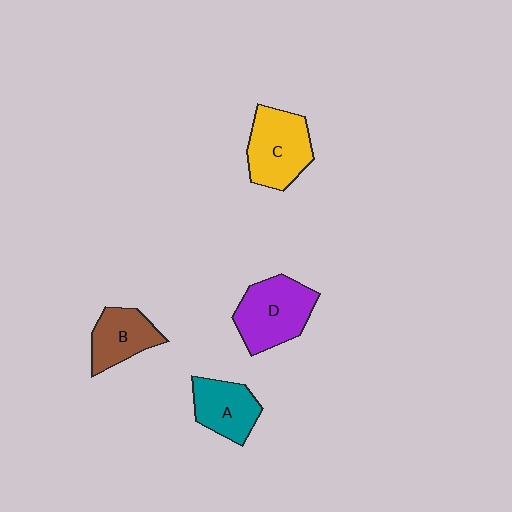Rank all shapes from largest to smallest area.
From largest to smallest: D (purple), C (yellow), A (teal), B (brown).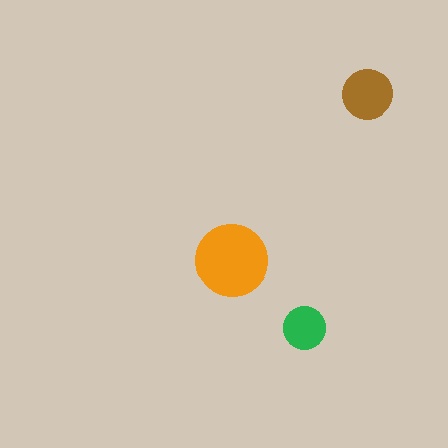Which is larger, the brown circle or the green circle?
The brown one.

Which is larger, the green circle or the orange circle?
The orange one.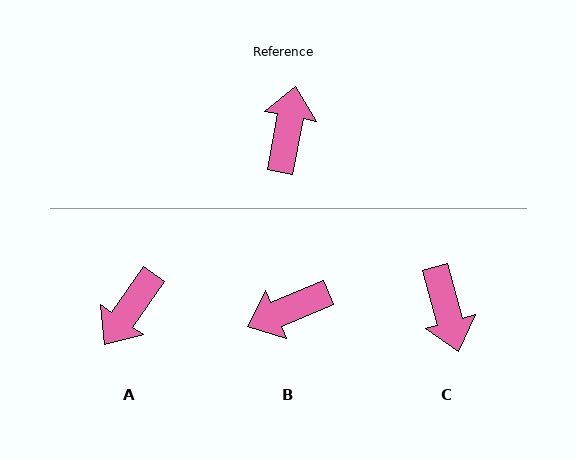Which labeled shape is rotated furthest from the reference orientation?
A, about 156 degrees away.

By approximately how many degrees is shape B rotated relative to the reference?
Approximately 123 degrees counter-clockwise.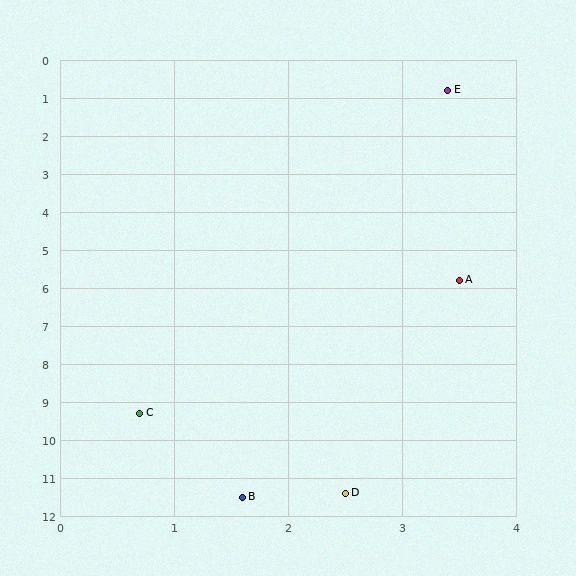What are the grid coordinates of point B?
Point B is at approximately (1.6, 11.5).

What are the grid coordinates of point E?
Point E is at approximately (3.4, 0.8).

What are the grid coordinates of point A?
Point A is at approximately (3.5, 5.8).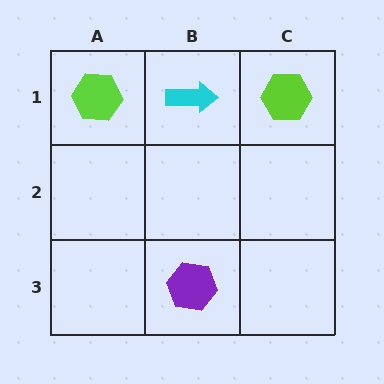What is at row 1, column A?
A lime hexagon.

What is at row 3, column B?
A purple hexagon.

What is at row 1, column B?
A cyan arrow.